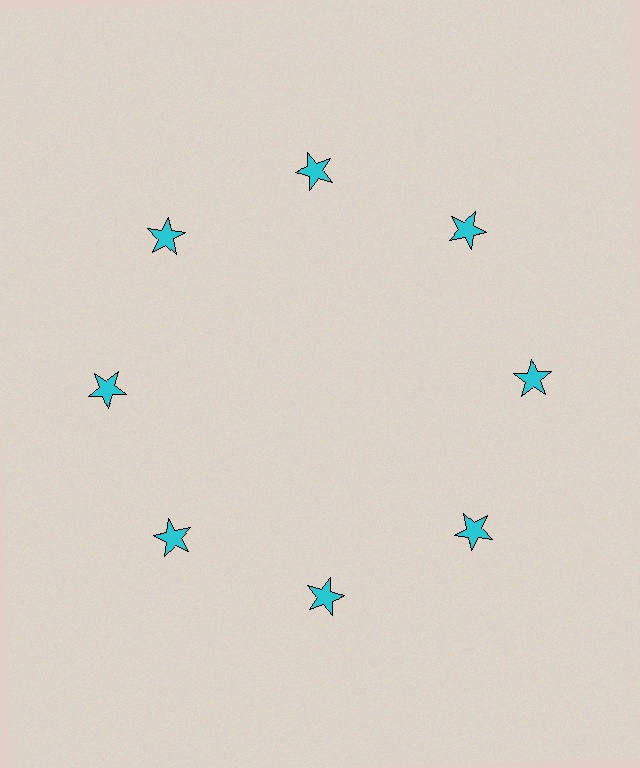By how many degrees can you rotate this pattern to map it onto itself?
The pattern maps onto itself every 45 degrees of rotation.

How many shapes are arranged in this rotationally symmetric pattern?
There are 8 shapes, arranged in 8 groups of 1.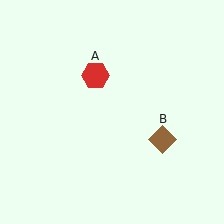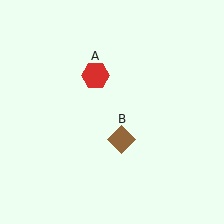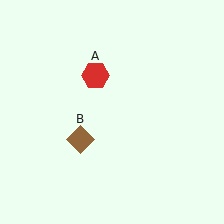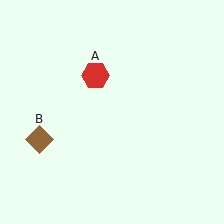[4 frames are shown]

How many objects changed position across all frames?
1 object changed position: brown diamond (object B).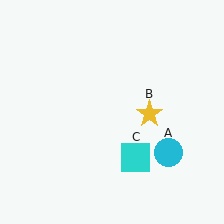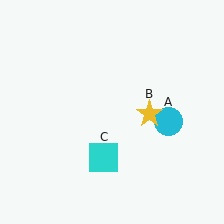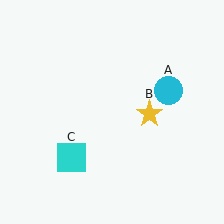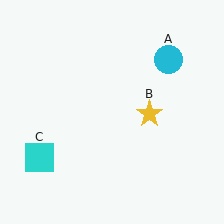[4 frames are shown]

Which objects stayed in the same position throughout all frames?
Yellow star (object B) remained stationary.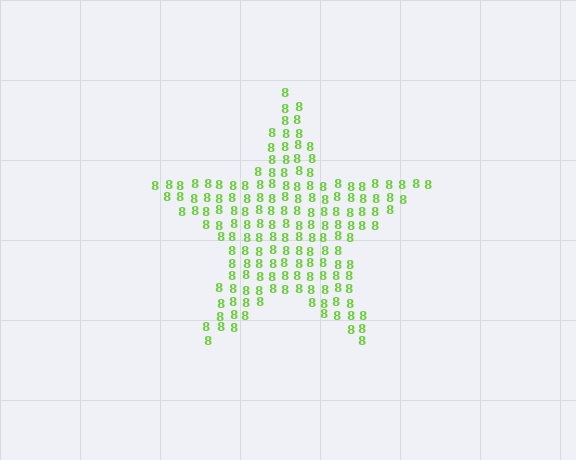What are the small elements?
The small elements are digit 8's.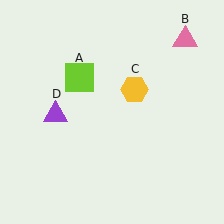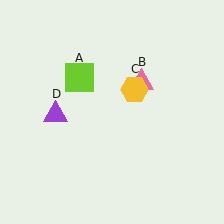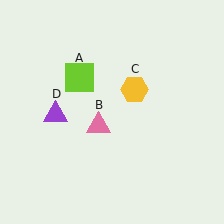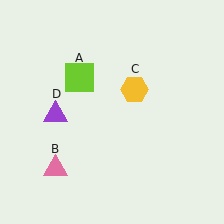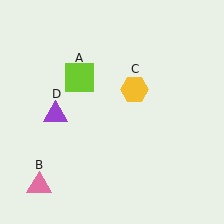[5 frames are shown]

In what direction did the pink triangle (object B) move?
The pink triangle (object B) moved down and to the left.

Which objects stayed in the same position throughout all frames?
Lime square (object A) and yellow hexagon (object C) and purple triangle (object D) remained stationary.